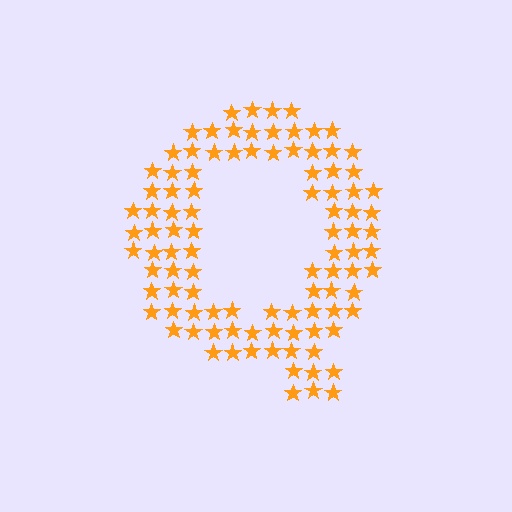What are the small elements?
The small elements are stars.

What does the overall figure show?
The overall figure shows the letter Q.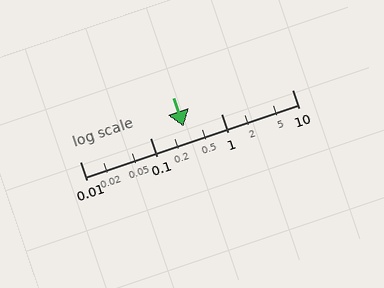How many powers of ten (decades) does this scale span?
The scale spans 3 decades, from 0.01 to 10.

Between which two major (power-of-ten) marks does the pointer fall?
The pointer is between 0.1 and 1.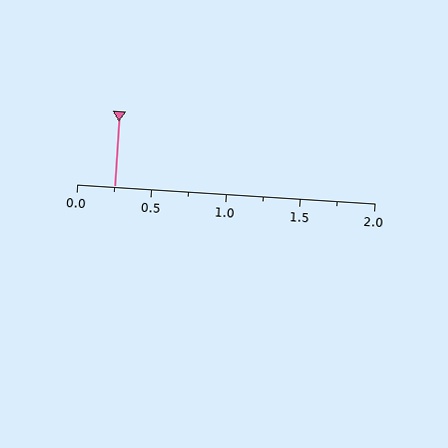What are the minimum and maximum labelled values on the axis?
The axis runs from 0.0 to 2.0.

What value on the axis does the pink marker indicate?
The marker indicates approximately 0.25.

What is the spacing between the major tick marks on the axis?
The major ticks are spaced 0.5 apart.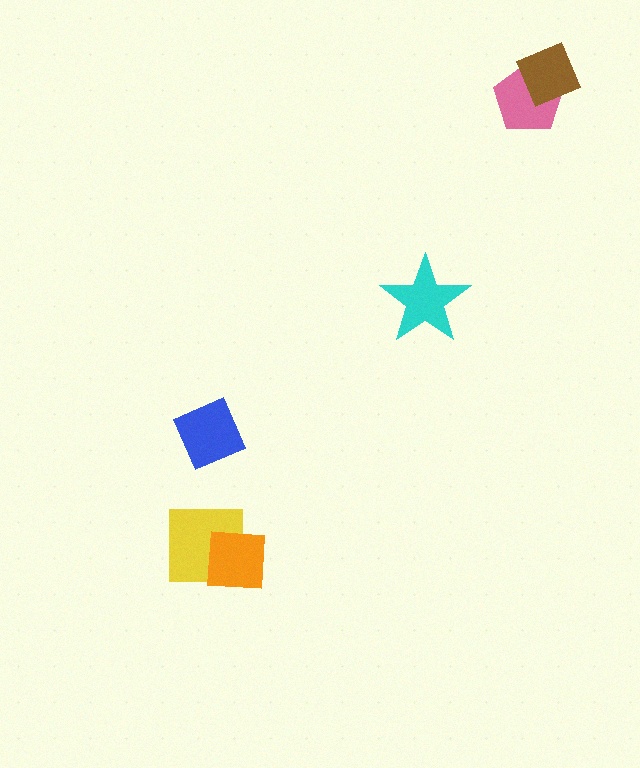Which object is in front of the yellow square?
The orange square is in front of the yellow square.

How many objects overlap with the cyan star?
0 objects overlap with the cyan star.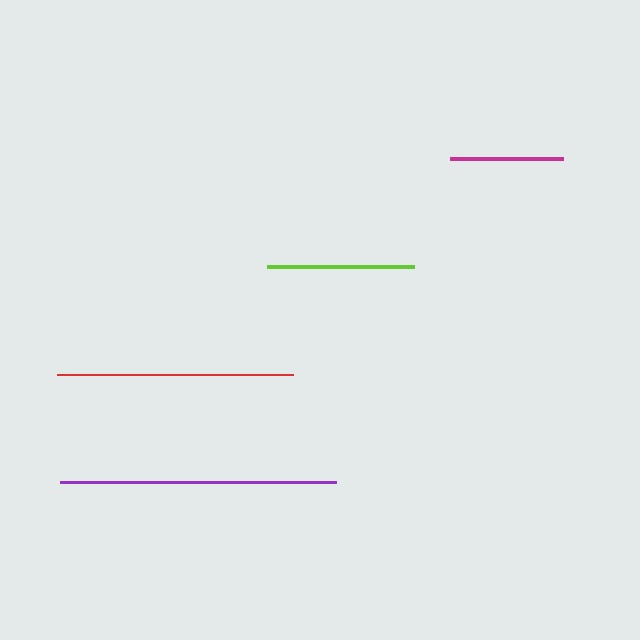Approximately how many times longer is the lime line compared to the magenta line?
The lime line is approximately 1.3 times the length of the magenta line.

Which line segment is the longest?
The purple line is the longest at approximately 276 pixels.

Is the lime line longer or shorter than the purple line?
The purple line is longer than the lime line.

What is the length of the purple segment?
The purple segment is approximately 276 pixels long.